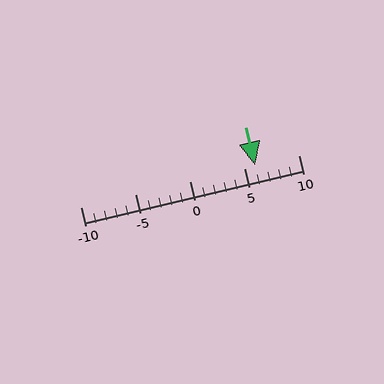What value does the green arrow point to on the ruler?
The green arrow points to approximately 6.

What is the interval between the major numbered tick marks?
The major tick marks are spaced 5 units apart.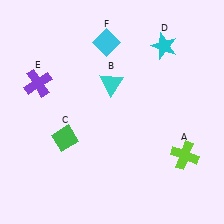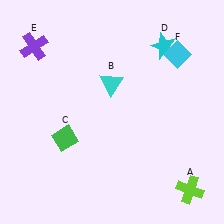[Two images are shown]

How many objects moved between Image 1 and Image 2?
3 objects moved between the two images.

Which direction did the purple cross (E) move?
The purple cross (E) moved up.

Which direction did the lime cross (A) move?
The lime cross (A) moved down.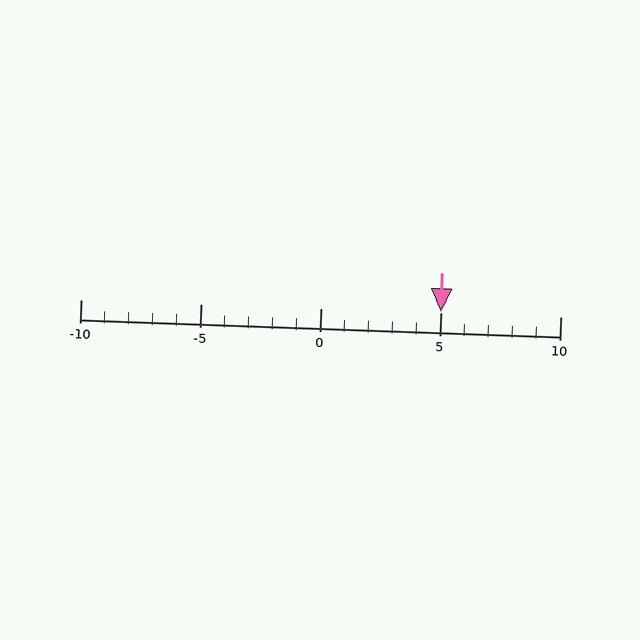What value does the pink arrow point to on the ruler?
The pink arrow points to approximately 5.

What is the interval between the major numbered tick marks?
The major tick marks are spaced 5 units apart.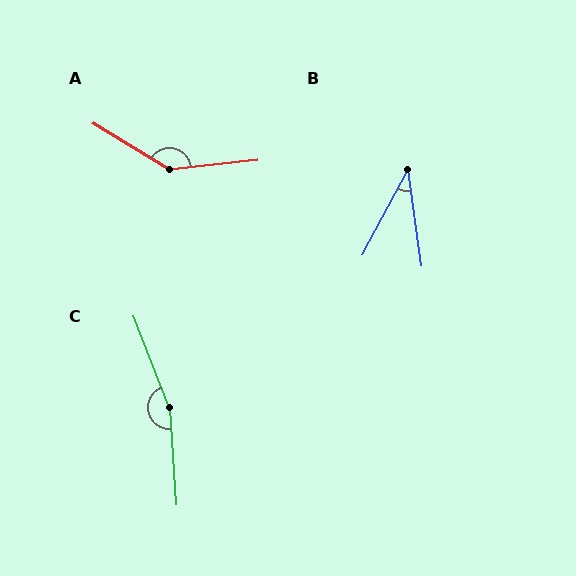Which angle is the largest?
C, at approximately 163 degrees.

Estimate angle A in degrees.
Approximately 142 degrees.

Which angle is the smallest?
B, at approximately 36 degrees.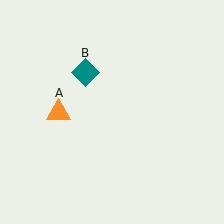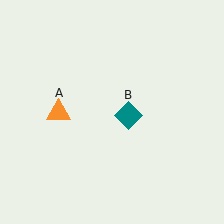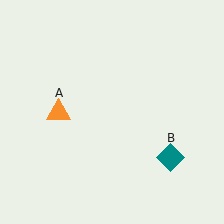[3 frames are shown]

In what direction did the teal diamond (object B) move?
The teal diamond (object B) moved down and to the right.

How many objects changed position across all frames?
1 object changed position: teal diamond (object B).